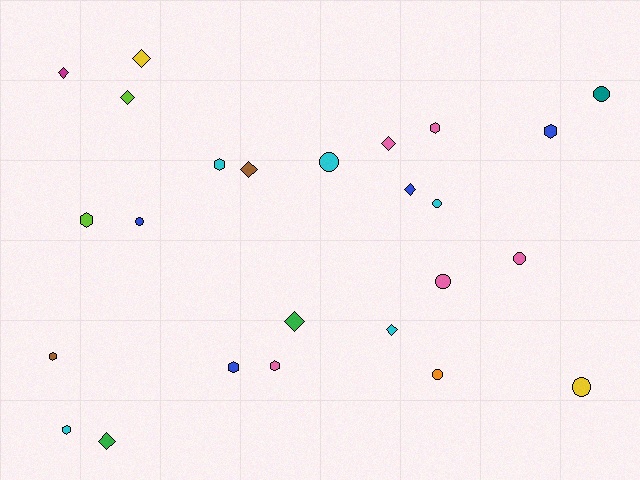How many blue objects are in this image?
There are 4 blue objects.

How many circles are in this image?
There are 8 circles.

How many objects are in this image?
There are 25 objects.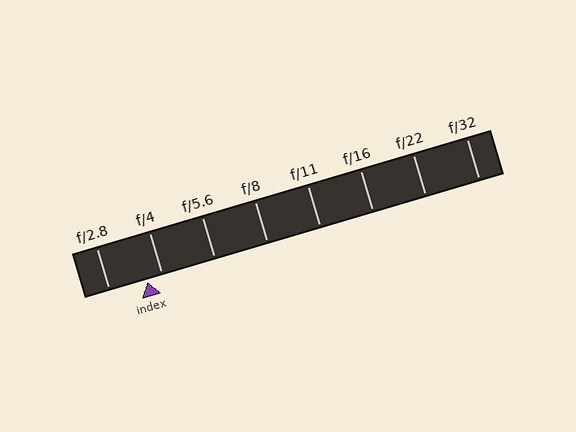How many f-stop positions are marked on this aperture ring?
There are 8 f-stop positions marked.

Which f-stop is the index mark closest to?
The index mark is closest to f/4.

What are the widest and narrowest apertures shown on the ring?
The widest aperture shown is f/2.8 and the narrowest is f/32.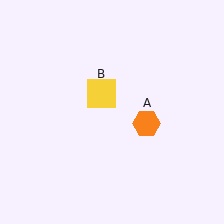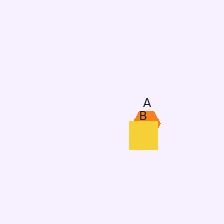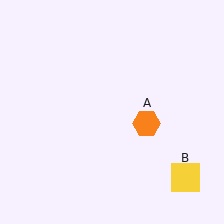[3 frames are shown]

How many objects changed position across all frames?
1 object changed position: yellow square (object B).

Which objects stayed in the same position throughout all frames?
Orange hexagon (object A) remained stationary.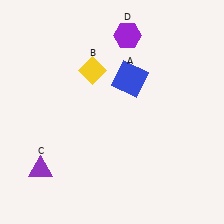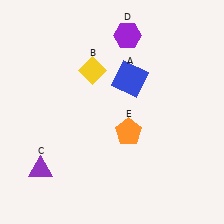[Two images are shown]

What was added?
An orange pentagon (E) was added in Image 2.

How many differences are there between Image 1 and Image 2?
There is 1 difference between the two images.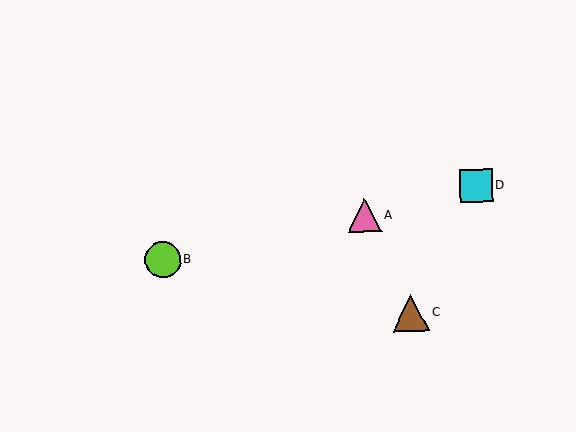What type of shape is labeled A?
Shape A is a pink triangle.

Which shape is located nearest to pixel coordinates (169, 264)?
The lime circle (labeled B) at (163, 260) is nearest to that location.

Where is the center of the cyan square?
The center of the cyan square is at (476, 186).